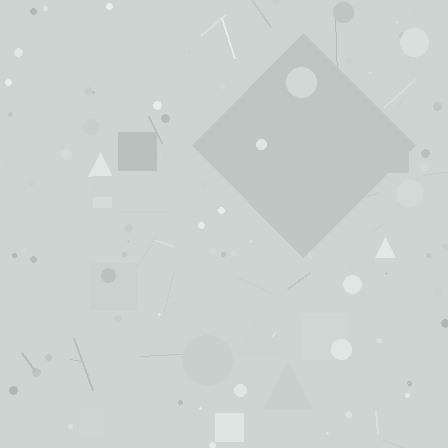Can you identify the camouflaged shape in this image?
The camouflaged shape is a diamond.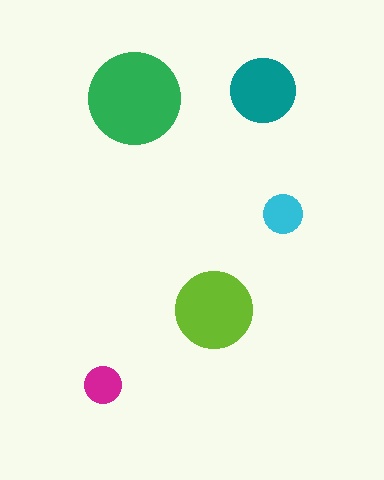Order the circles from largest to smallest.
the green one, the lime one, the teal one, the cyan one, the magenta one.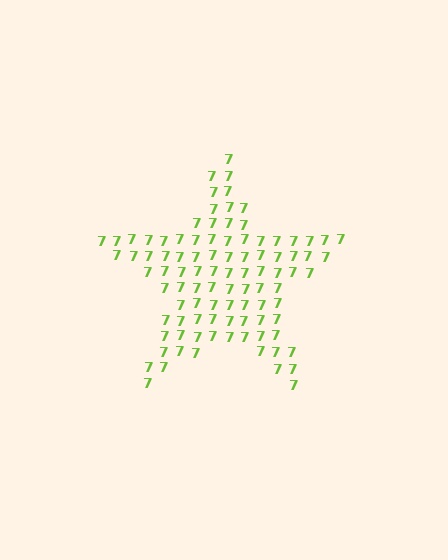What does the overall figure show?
The overall figure shows a star.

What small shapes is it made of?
It is made of small digit 7's.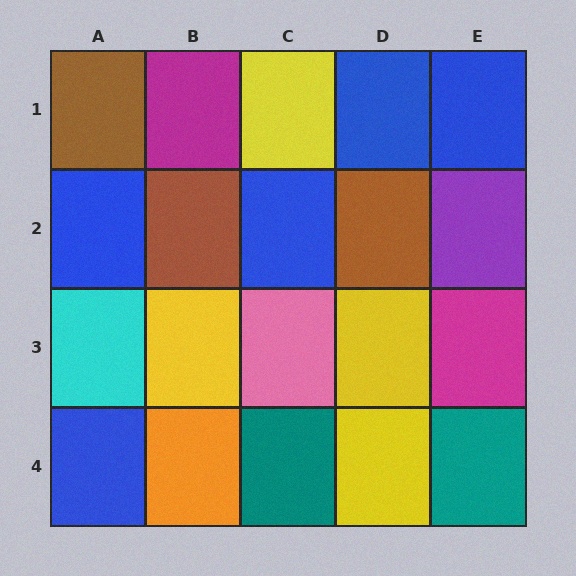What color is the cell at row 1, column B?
Magenta.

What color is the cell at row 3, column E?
Magenta.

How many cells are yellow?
4 cells are yellow.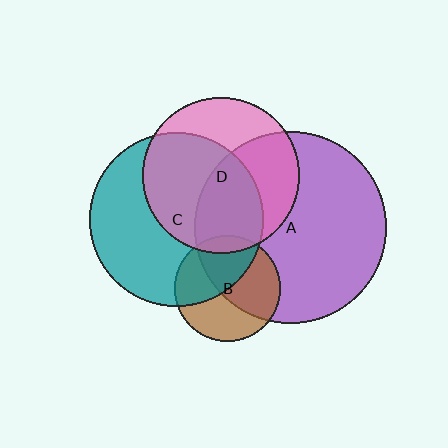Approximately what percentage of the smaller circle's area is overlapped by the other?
Approximately 10%.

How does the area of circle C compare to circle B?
Approximately 2.7 times.